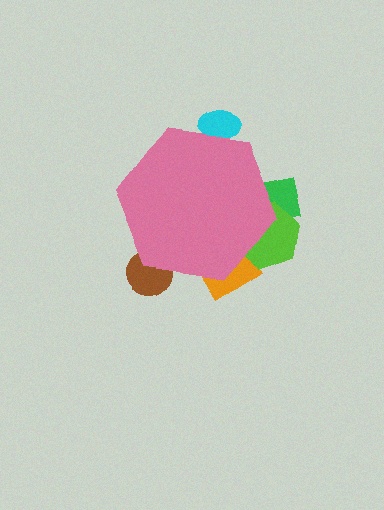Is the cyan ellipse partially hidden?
Yes, the cyan ellipse is partially hidden behind the pink hexagon.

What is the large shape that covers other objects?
A pink hexagon.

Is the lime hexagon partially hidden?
Yes, the lime hexagon is partially hidden behind the pink hexagon.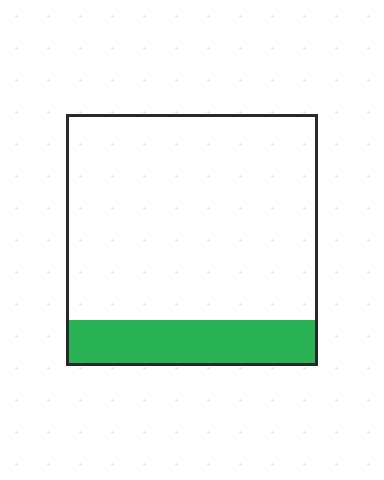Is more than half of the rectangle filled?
No.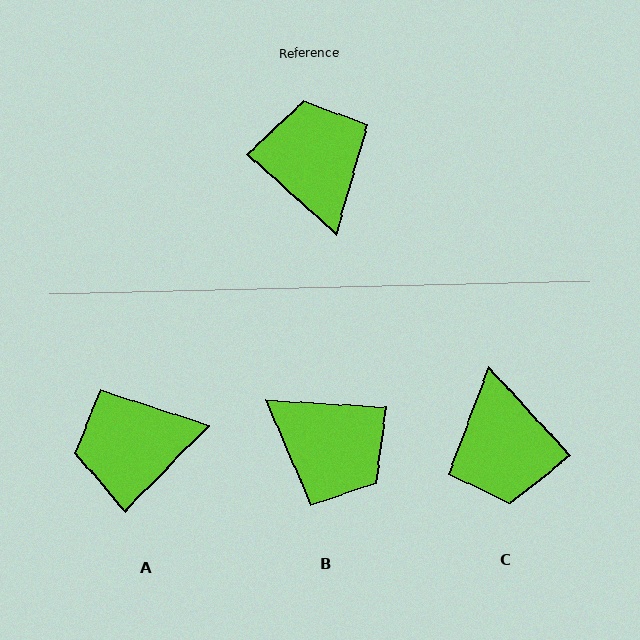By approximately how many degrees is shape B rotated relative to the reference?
Approximately 141 degrees clockwise.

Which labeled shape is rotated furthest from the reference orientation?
C, about 175 degrees away.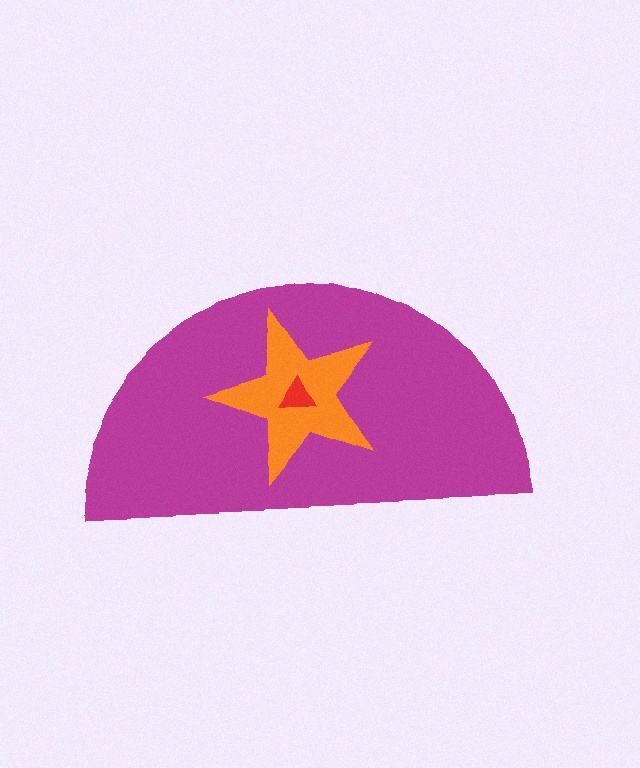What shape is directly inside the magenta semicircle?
The orange star.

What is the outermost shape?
The magenta semicircle.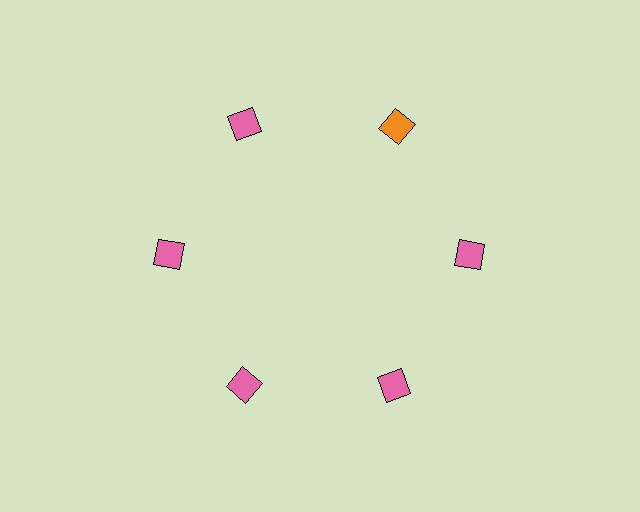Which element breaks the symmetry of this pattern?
The orange diamond at roughly the 1 o'clock position breaks the symmetry. All other shapes are pink diamonds.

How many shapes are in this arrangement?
There are 6 shapes arranged in a ring pattern.